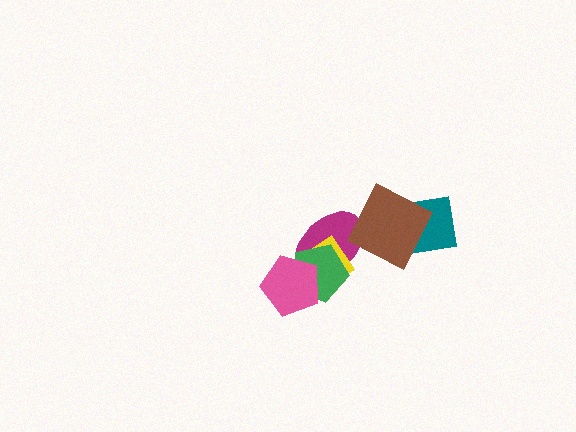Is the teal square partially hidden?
Yes, it is partially covered by another shape.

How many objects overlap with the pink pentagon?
3 objects overlap with the pink pentagon.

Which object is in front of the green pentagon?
The pink pentagon is in front of the green pentagon.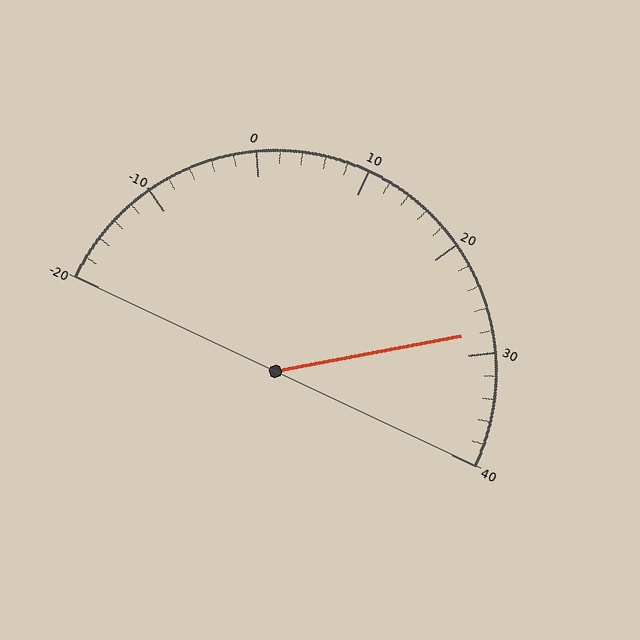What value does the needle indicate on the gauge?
The needle indicates approximately 28.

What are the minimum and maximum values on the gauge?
The gauge ranges from -20 to 40.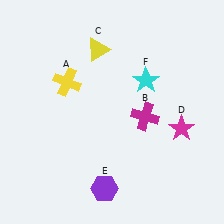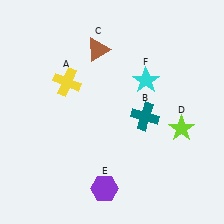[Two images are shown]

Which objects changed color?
B changed from magenta to teal. C changed from yellow to brown. D changed from magenta to lime.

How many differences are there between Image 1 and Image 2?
There are 3 differences between the two images.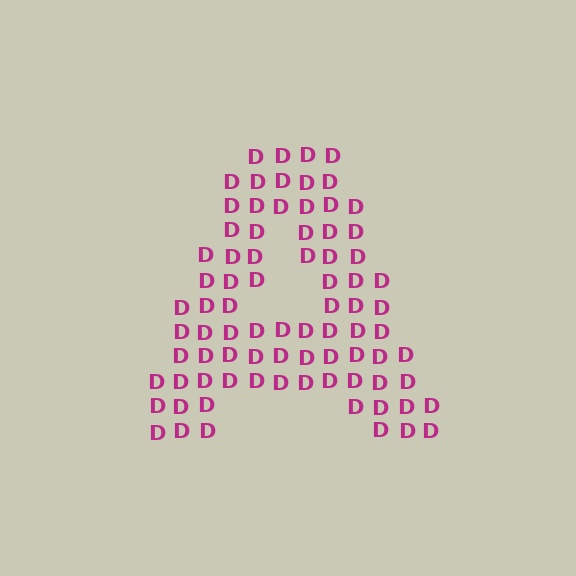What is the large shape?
The large shape is the letter A.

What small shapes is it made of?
It is made of small letter D's.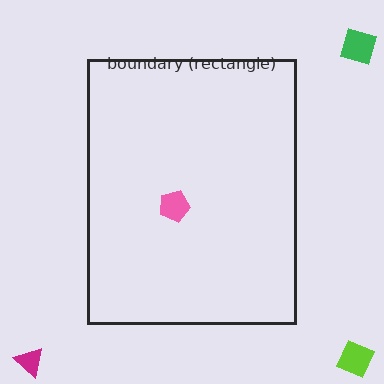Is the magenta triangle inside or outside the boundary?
Outside.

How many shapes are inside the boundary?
1 inside, 3 outside.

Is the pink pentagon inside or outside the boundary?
Inside.